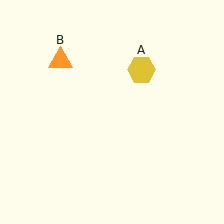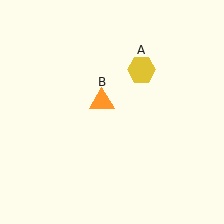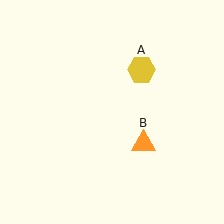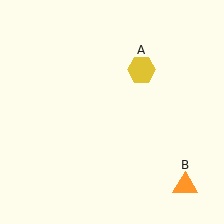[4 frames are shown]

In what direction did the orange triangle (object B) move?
The orange triangle (object B) moved down and to the right.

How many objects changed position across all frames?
1 object changed position: orange triangle (object B).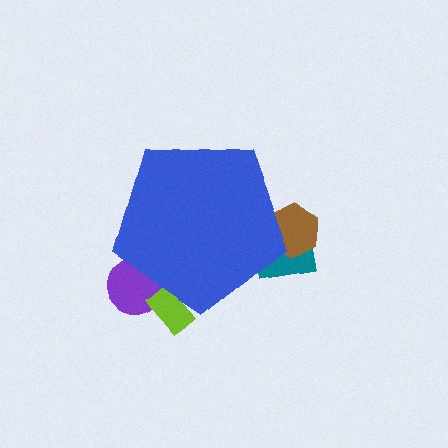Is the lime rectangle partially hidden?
Yes, the lime rectangle is partially hidden behind the blue pentagon.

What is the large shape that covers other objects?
A blue pentagon.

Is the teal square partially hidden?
Yes, the teal square is partially hidden behind the blue pentagon.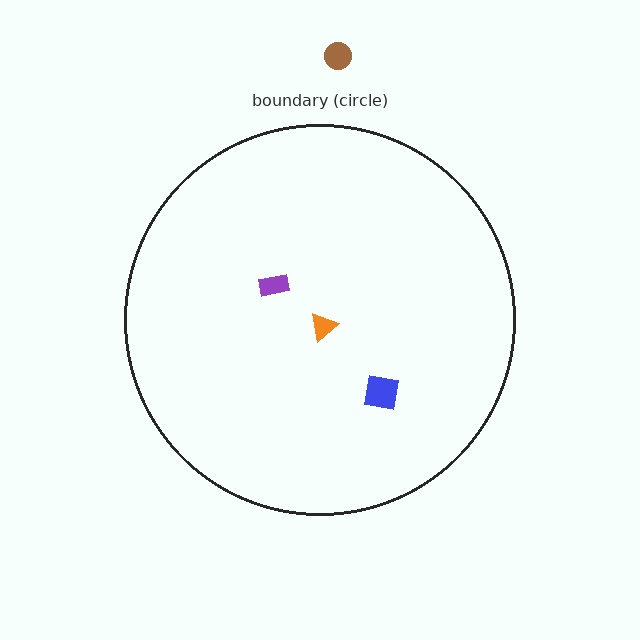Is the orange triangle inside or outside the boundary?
Inside.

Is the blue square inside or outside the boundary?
Inside.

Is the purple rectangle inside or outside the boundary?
Inside.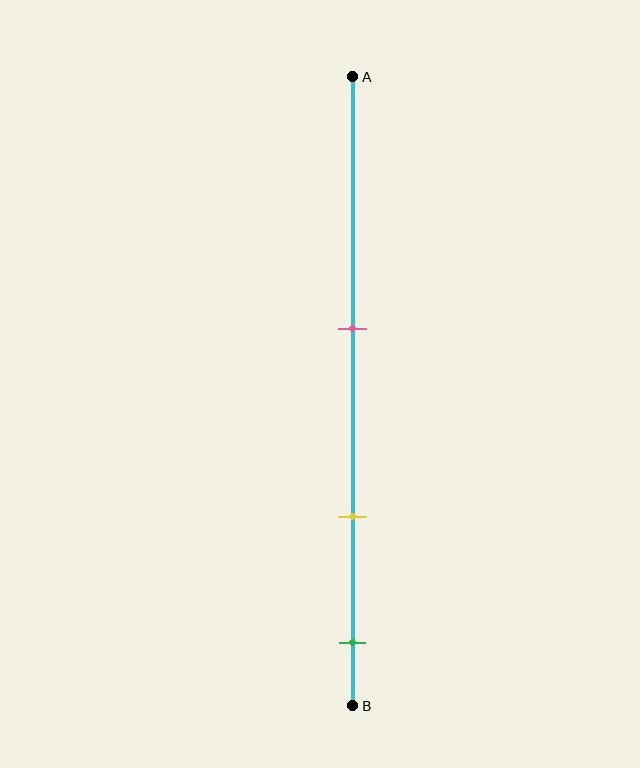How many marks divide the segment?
There are 3 marks dividing the segment.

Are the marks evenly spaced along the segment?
Yes, the marks are approximately evenly spaced.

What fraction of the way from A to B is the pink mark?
The pink mark is approximately 40% (0.4) of the way from A to B.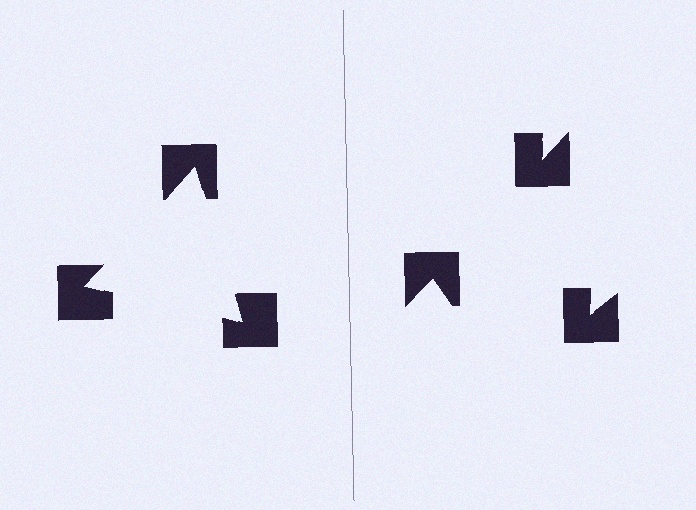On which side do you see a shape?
An illusory triangle appears on the left side. On the right side the wedge cuts are rotated, so no coherent shape forms.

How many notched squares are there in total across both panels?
6 — 3 on each side.